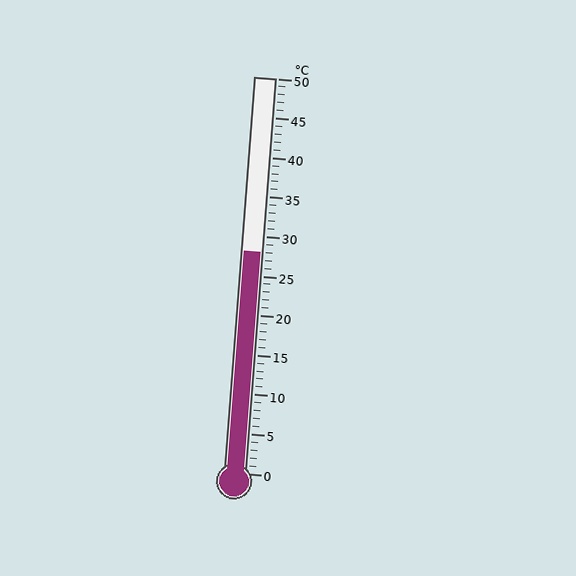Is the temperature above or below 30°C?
The temperature is below 30°C.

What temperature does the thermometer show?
The thermometer shows approximately 28°C.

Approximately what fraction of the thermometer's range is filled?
The thermometer is filled to approximately 55% of its range.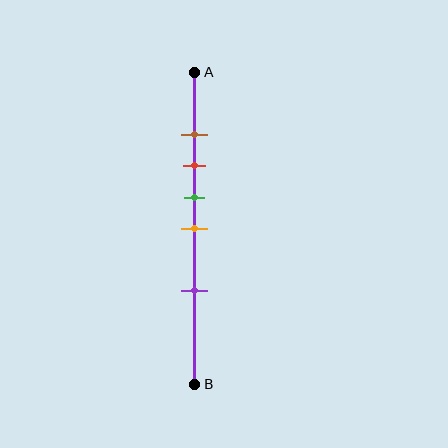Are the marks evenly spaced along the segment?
No, the marks are not evenly spaced.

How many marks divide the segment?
There are 5 marks dividing the segment.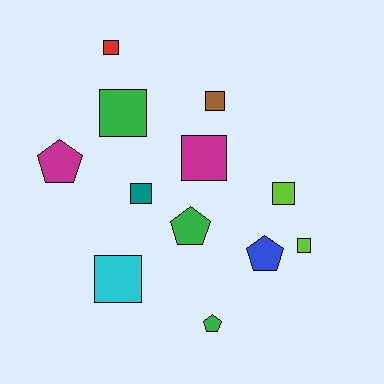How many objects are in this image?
There are 12 objects.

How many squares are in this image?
There are 8 squares.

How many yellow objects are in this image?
There are no yellow objects.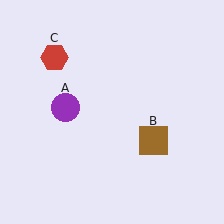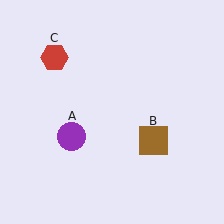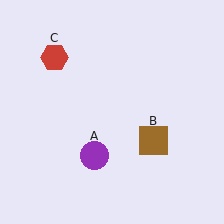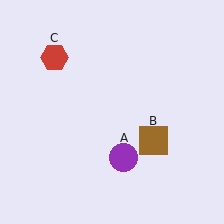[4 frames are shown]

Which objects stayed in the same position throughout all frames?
Brown square (object B) and red hexagon (object C) remained stationary.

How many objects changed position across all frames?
1 object changed position: purple circle (object A).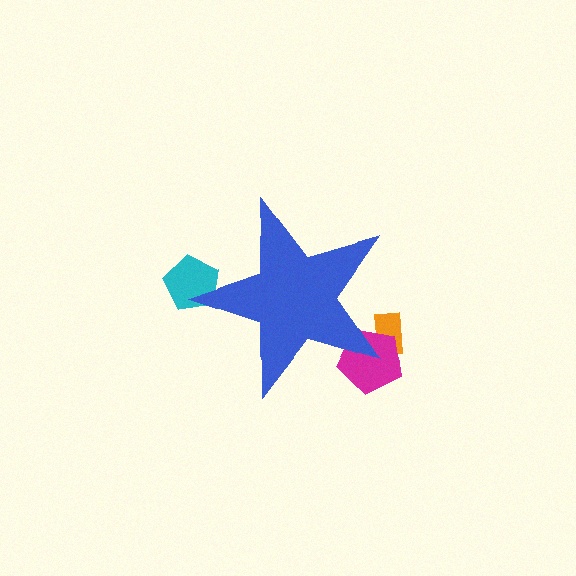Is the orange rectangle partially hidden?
Yes, the orange rectangle is partially hidden behind the blue star.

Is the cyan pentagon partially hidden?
Yes, the cyan pentagon is partially hidden behind the blue star.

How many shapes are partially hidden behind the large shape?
3 shapes are partially hidden.